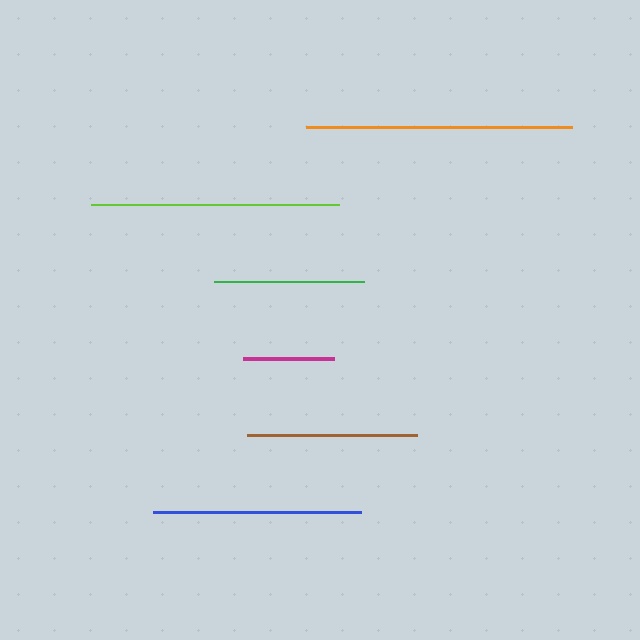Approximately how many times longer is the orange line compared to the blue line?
The orange line is approximately 1.3 times the length of the blue line.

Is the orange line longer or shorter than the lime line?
The orange line is longer than the lime line.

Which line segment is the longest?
The orange line is the longest at approximately 265 pixels.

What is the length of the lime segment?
The lime segment is approximately 248 pixels long.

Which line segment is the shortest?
The magenta line is the shortest at approximately 91 pixels.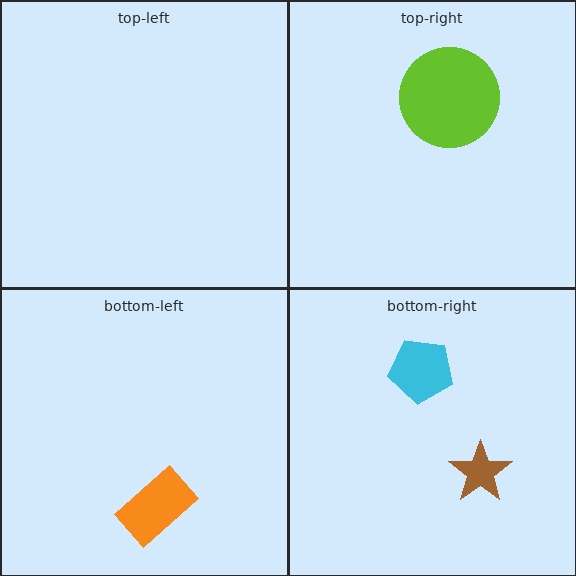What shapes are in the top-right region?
The lime circle.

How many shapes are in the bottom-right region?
2.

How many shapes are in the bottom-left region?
1.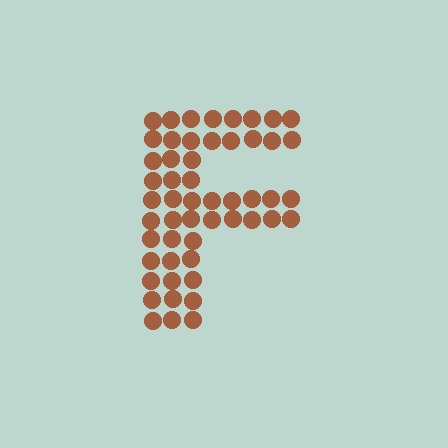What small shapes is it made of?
It is made of small circles.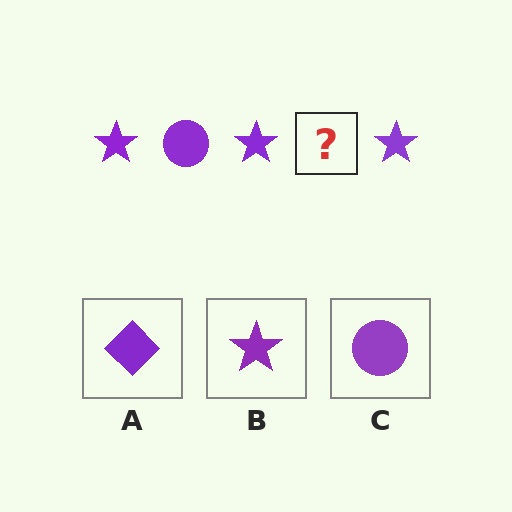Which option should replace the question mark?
Option C.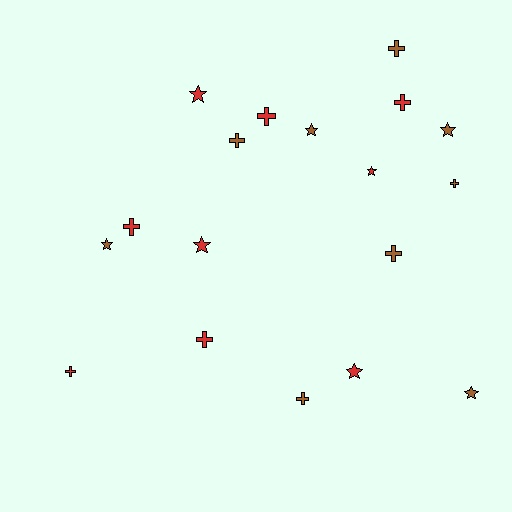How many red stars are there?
There are 4 red stars.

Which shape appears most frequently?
Cross, with 10 objects.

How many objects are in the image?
There are 18 objects.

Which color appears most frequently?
Brown, with 9 objects.